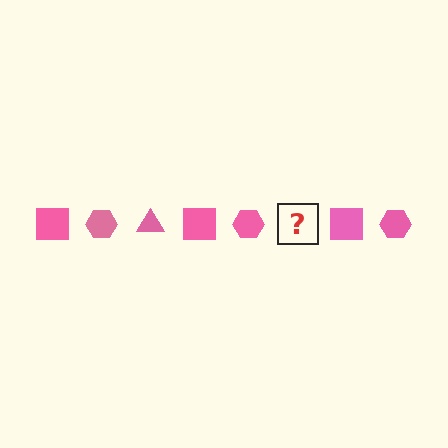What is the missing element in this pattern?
The missing element is a pink triangle.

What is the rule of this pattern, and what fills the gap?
The rule is that the pattern cycles through square, hexagon, triangle shapes in pink. The gap should be filled with a pink triangle.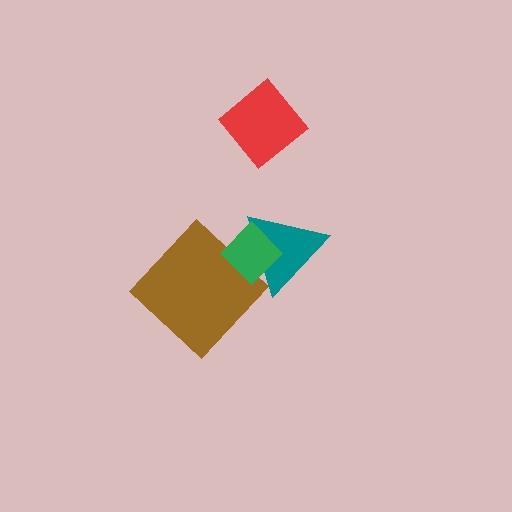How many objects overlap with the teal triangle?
1 object overlaps with the teal triangle.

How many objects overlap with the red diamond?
0 objects overlap with the red diamond.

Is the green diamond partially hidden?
No, no other shape covers it.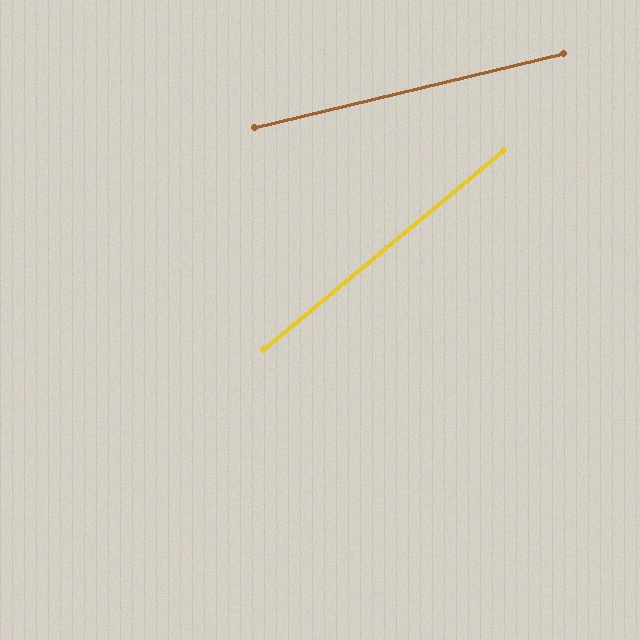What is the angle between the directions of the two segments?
Approximately 26 degrees.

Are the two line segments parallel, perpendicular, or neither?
Neither parallel nor perpendicular — they differ by about 26°.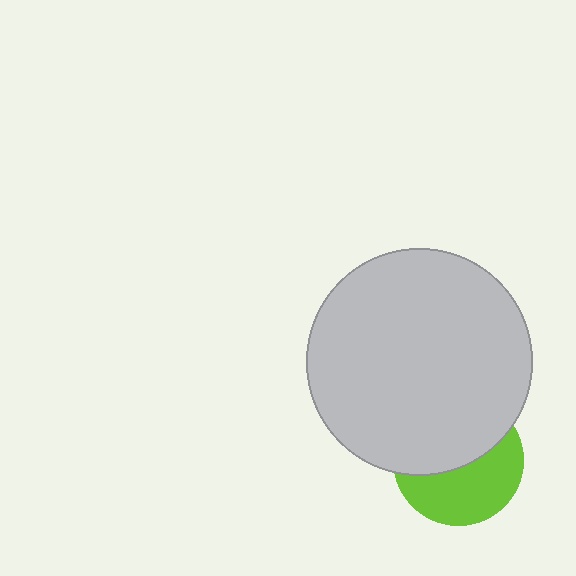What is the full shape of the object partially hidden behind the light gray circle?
The partially hidden object is a lime circle.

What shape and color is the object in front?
The object in front is a light gray circle.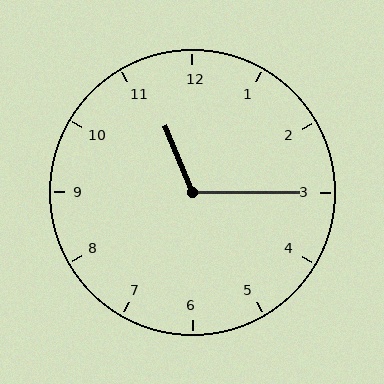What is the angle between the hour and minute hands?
Approximately 112 degrees.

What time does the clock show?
11:15.